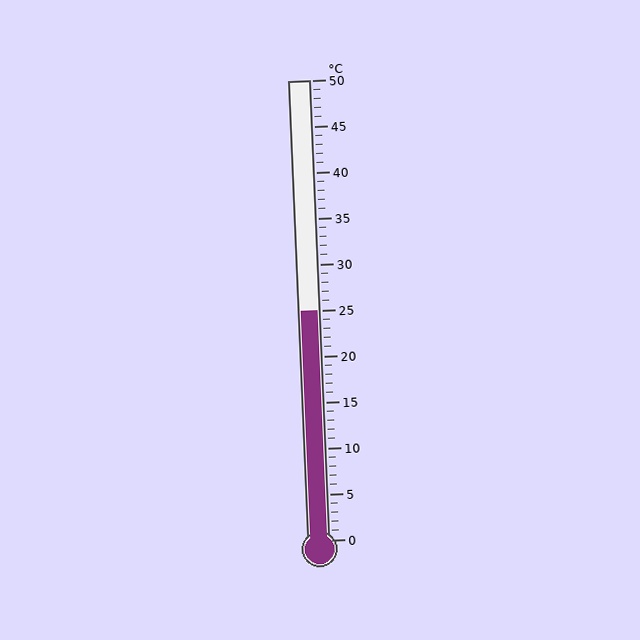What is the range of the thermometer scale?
The thermometer scale ranges from 0°C to 50°C.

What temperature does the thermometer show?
The thermometer shows approximately 25°C.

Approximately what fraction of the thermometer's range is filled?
The thermometer is filled to approximately 50% of its range.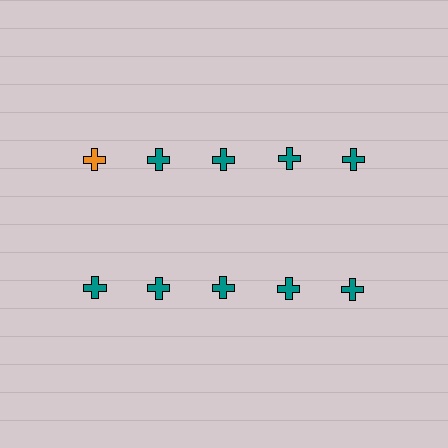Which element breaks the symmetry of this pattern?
The orange cross in the top row, leftmost column breaks the symmetry. All other shapes are teal crosses.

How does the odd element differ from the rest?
It has a different color: orange instead of teal.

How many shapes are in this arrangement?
There are 10 shapes arranged in a grid pattern.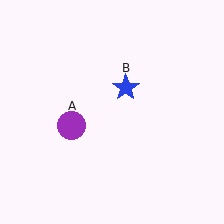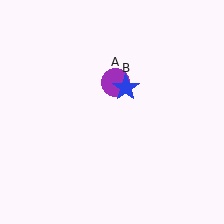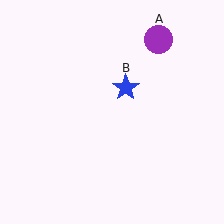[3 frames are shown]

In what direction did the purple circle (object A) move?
The purple circle (object A) moved up and to the right.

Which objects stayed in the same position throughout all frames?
Blue star (object B) remained stationary.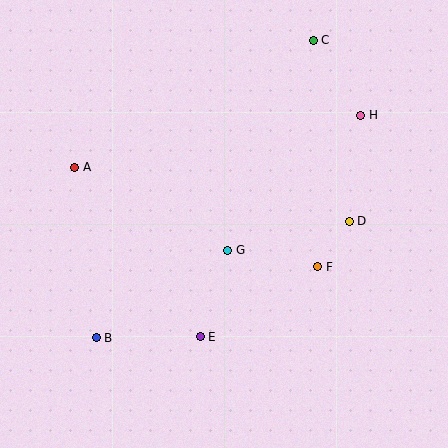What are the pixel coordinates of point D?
Point D is at (349, 221).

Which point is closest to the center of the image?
Point G at (228, 250) is closest to the center.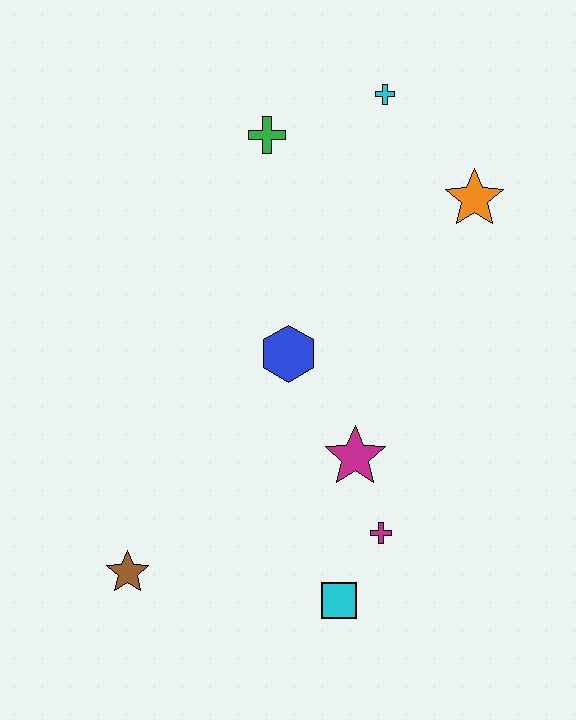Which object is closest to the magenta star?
The magenta cross is closest to the magenta star.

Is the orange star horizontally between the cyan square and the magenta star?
No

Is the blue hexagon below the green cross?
Yes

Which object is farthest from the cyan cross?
The brown star is farthest from the cyan cross.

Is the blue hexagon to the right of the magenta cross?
No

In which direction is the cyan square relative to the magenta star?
The cyan square is below the magenta star.